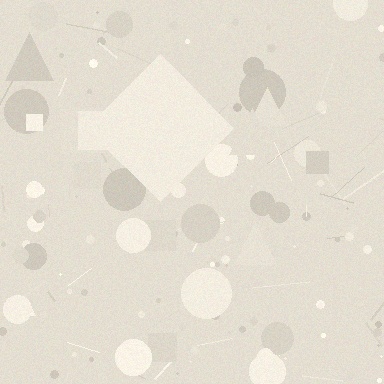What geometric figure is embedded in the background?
A diamond is embedded in the background.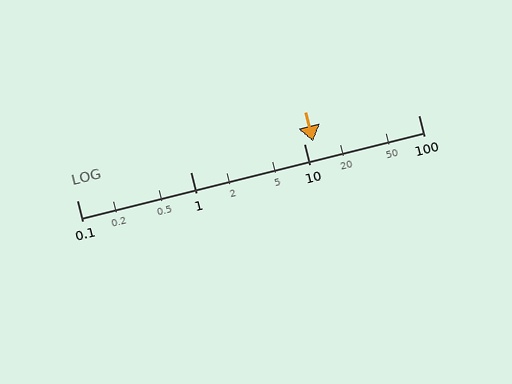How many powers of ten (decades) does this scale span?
The scale spans 3 decades, from 0.1 to 100.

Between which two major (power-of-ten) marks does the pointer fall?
The pointer is between 10 and 100.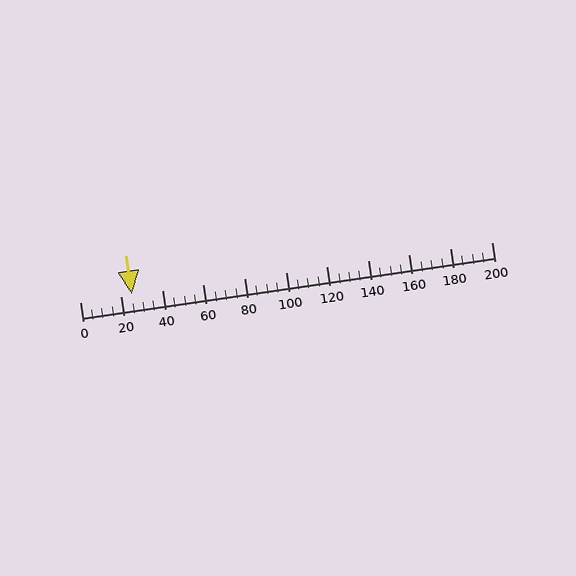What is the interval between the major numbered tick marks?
The major tick marks are spaced 20 units apart.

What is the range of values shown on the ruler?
The ruler shows values from 0 to 200.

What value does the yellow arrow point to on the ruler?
The yellow arrow points to approximately 25.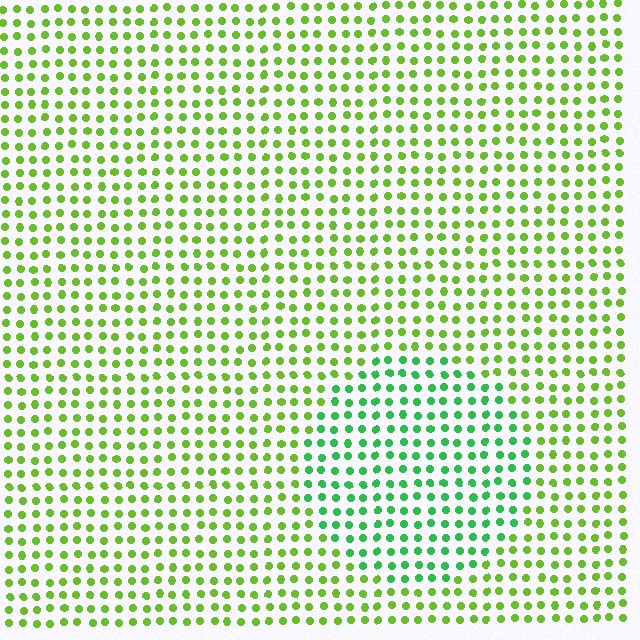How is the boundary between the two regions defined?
The boundary is defined purely by a slight shift in hue (about 41 degrees). Spacing, size, and orientation are identical on both sides.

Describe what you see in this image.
The image is filled with small lime elements in a uniform arrangement. A circle-shaped region is visible where the elements are tinted to a slightly different hue, forming a subtle color boundary.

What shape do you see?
I see a circle.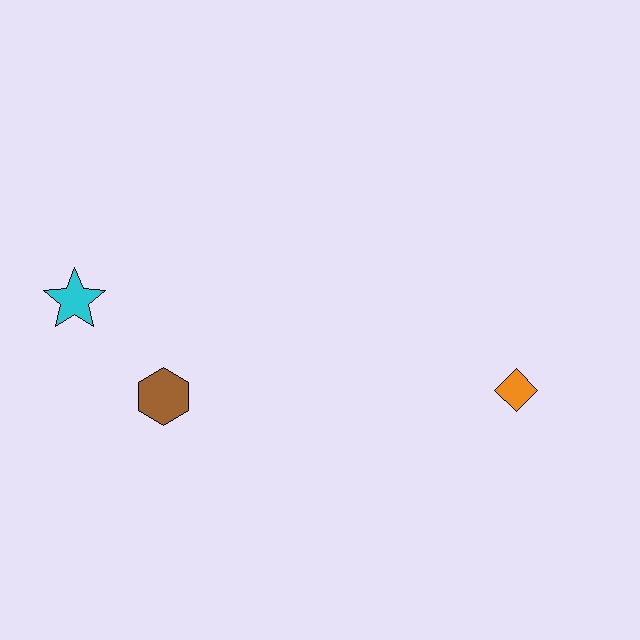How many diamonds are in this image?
There is 1 diamond.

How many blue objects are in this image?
There are no blue objects.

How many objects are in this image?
There are 3 objects.